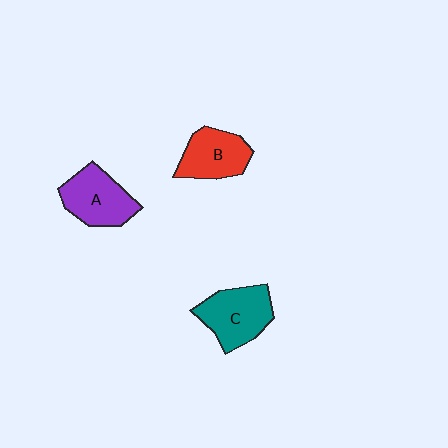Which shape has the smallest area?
Shape B (red).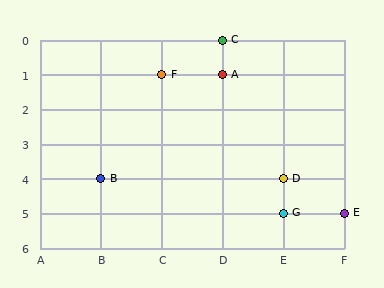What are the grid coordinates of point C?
Point C is at grid coordinates (D, 0).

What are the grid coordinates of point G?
Point G is at grid coordinates (E, 5).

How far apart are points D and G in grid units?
Points D and G are 1 row apart.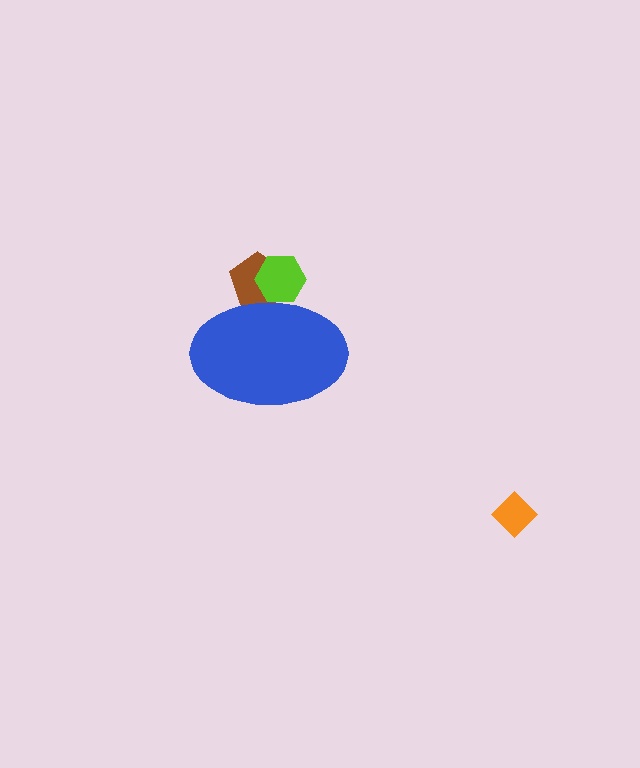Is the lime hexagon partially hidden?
Yes, the lime hexagon is partially hidden behind the blue ellipse.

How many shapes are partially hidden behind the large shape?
2 shapes are partially hidden.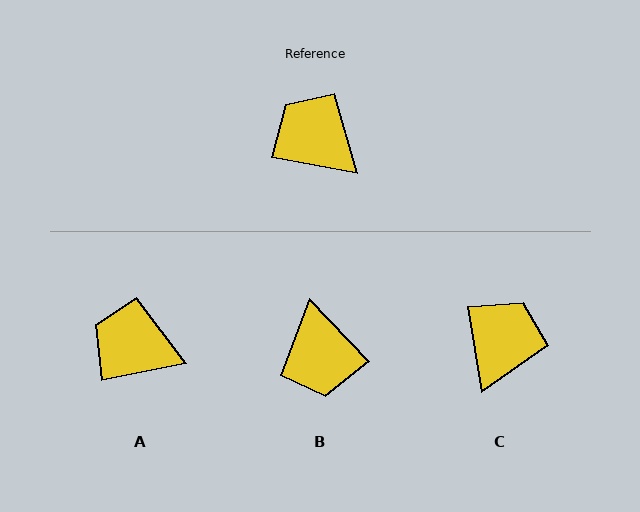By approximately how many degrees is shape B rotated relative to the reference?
Approximately 144 degrees counter-clockwise.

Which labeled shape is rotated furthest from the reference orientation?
B, about 144 degrees away.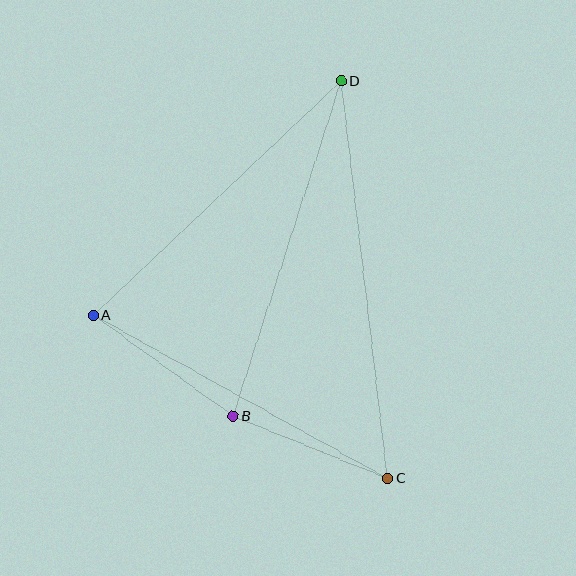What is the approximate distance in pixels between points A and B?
The distance between A and B is approximately 172 pixels.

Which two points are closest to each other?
Points B and C are closest to each other.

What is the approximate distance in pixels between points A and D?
The distance between A and D is approximately 340 pixels.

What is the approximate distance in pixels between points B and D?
The distance between B and D is approximately 352 pixels.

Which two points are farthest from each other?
Points C and D are farthest from each other.